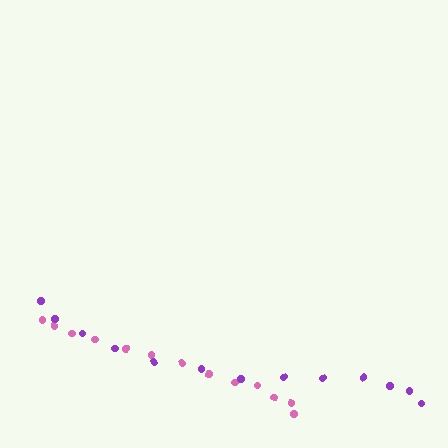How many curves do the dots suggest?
There are 2 distinct paths.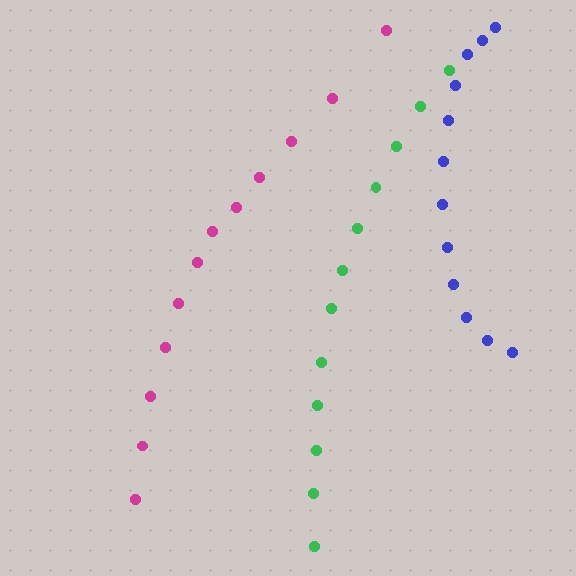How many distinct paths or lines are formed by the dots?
There are 3 distinct paths.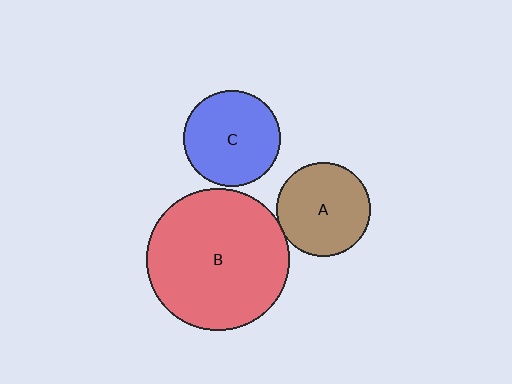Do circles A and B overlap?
Yes.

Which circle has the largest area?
Circle B (red).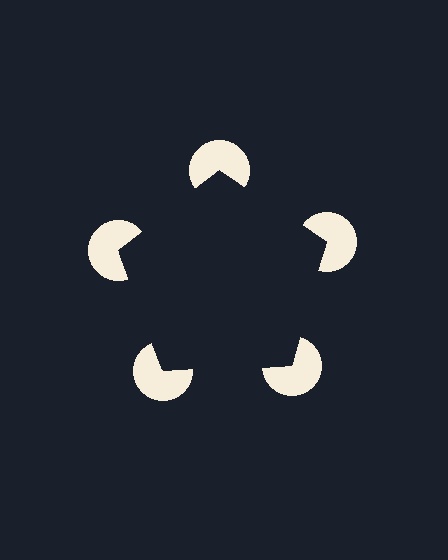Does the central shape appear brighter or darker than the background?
It typically appears slightly darker than the background, even though no actual brightness change is drawn.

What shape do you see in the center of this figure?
An illusory pentagon — its edges are inferred from the aligned wedge cuts in the pac-man discs, not physically drawn.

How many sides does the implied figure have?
5 sides.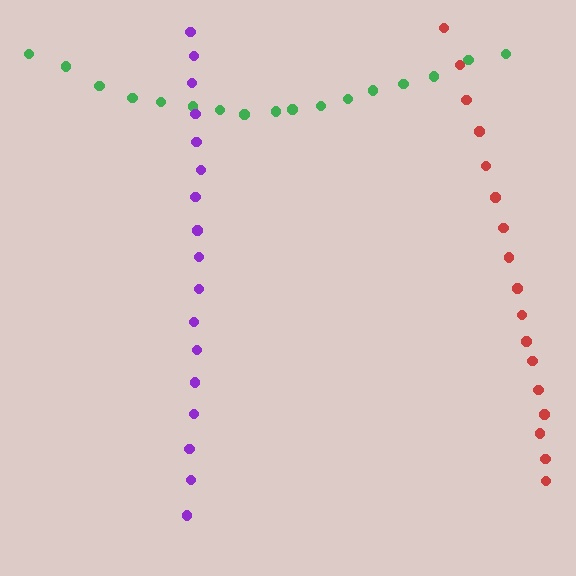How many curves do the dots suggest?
There are 3 distinct paths.